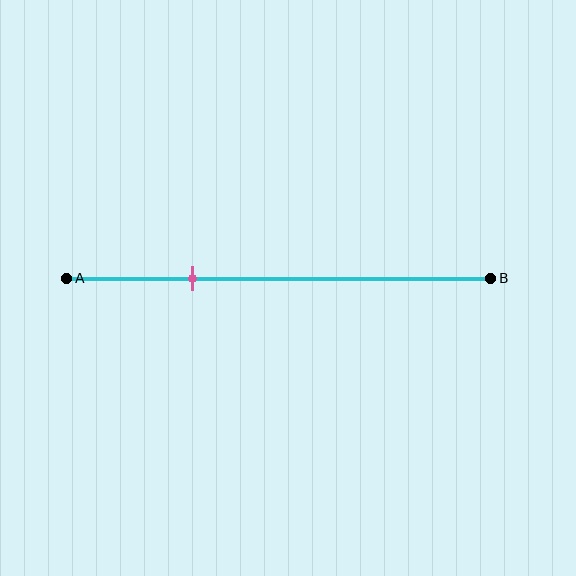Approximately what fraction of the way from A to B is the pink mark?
The pink mark is approximately 30% of the way from A to B.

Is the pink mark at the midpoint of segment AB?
No, the mark is at about 30% from A, not at the 50% midpoint.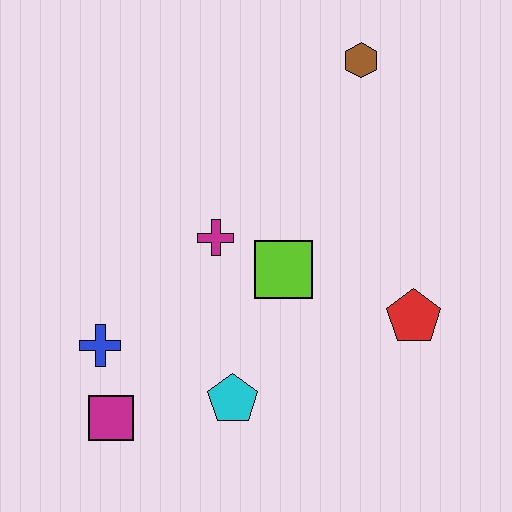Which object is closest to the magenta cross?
The lime square is closest to the magenta cross.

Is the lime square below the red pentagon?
No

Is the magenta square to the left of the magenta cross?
Yes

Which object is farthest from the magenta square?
The brown hexagon is farthest from the magenta square.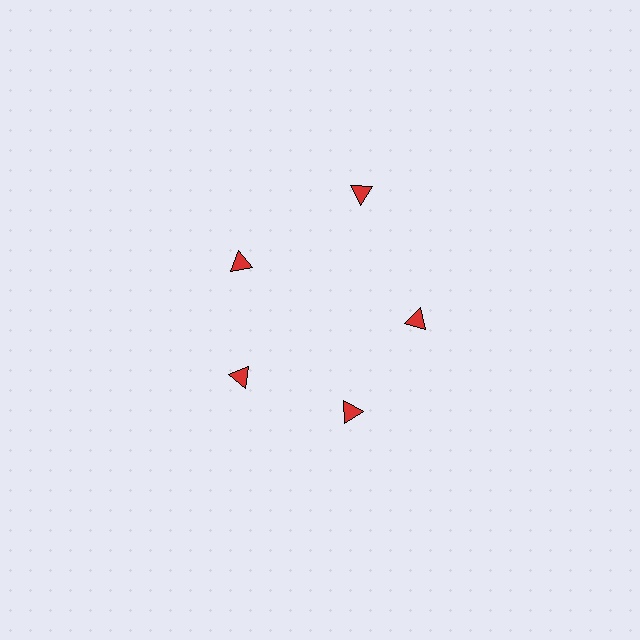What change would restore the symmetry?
The symmetry would be restored by moving it inward, back onto the ring so that all 5 triangles sit at equal angles and equal distance from the center.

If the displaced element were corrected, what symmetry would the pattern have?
It would have 5-fold rotational symmetry — the pattern would map onto itself every 72 degrees.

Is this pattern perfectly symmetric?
No. The 5 red triangles are arranged in a ring, but one element near the 1 o'clock position is pushed outward from the center, breaking the 5-fold rotational symmetry.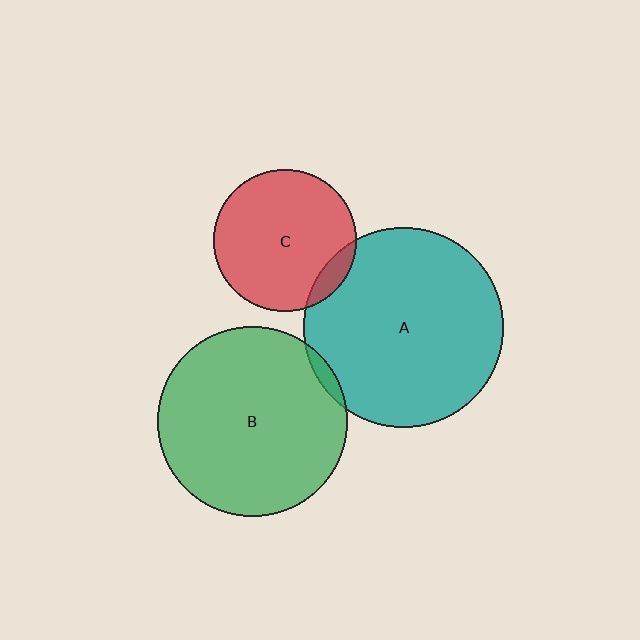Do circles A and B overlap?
Yes.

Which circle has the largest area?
Circle A (teal).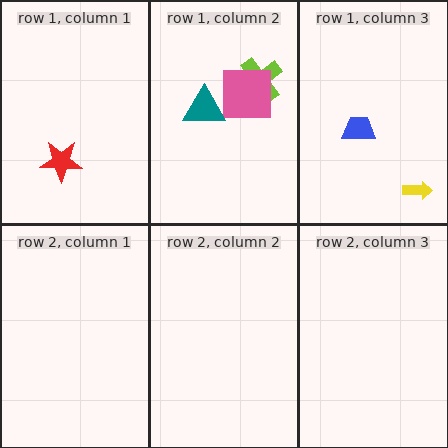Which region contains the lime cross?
The row 1, column 2 region.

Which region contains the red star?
The row 1, column 1 region.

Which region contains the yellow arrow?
The row 1, column 3 region.